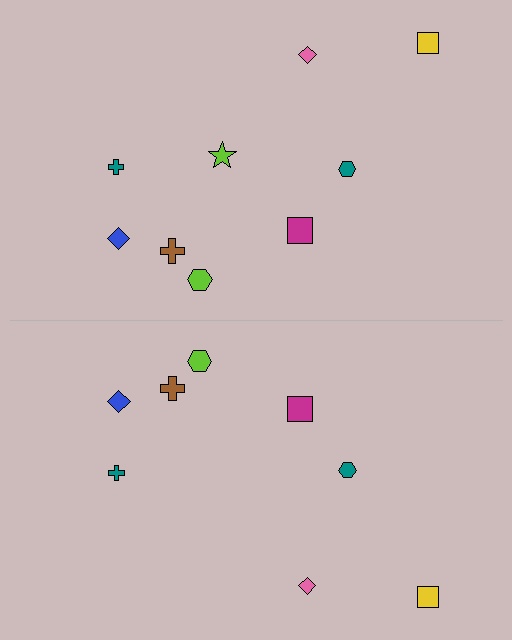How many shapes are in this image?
There are 17 shapes in this image.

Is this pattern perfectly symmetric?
No, the pattern is not perfectly symmetric. A lime star is missing from the bottom side.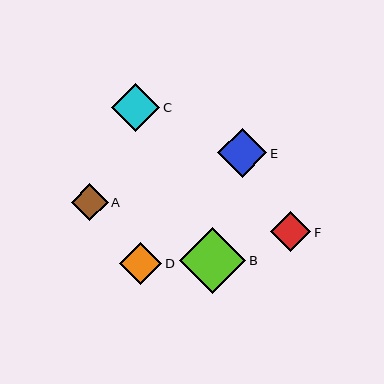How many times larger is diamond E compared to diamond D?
Diamond E is approximately 1.2 times the size of diamond D.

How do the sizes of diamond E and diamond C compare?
Diamond E and diamond C are approximately the same size.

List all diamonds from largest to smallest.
From largest to smallest: B, E, C, D, F, A.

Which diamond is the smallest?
Diamond A is the smallest with a size of approximately 37 pixels.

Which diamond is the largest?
Diamond B is the largest with a size of approximately 67 pixels.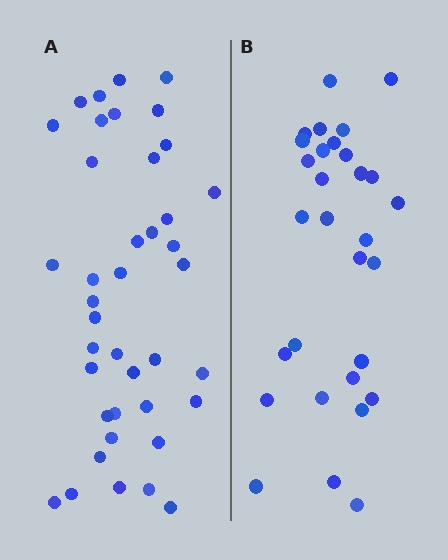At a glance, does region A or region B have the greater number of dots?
Region A (the left region) has more dots.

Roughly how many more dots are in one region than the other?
Region A has roughly 10 or so more dots than region B.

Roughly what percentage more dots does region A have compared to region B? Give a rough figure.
About 35% more.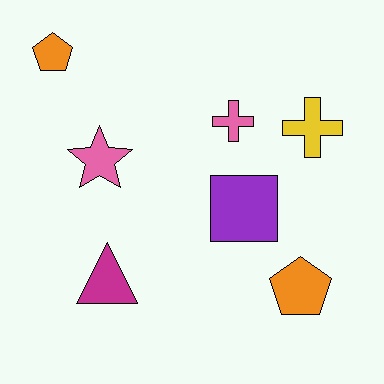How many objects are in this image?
There are 7 objects.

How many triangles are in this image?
There is 1 triangle.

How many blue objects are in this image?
There are no blue objects.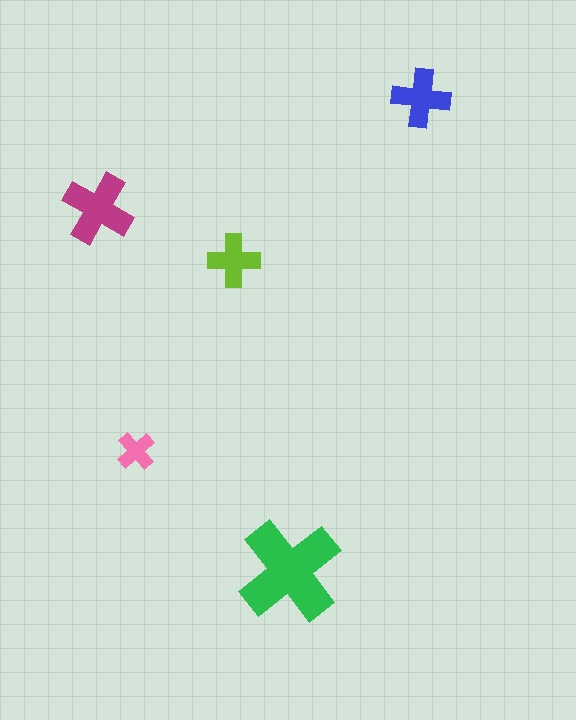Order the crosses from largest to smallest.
the green one, the magenta one, the blue one, the lime one, the pink one.